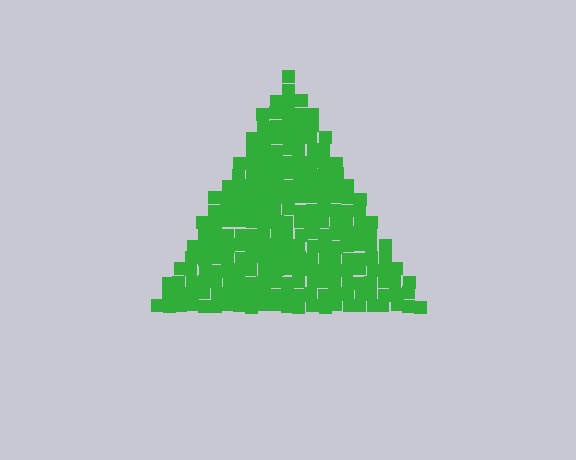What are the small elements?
The small elements are squares.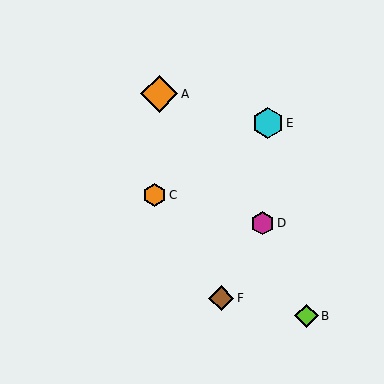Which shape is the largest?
The orange diamond (labeled A) is the largest.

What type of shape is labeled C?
Shape C is an orange hexagon.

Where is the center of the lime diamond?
The center of the lime diamond is at (307, 316).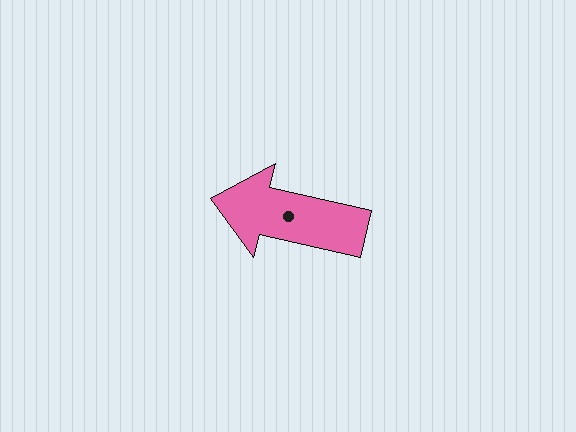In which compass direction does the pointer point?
West.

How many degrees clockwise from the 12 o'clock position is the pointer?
Approximately 283 degrees.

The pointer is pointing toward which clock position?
Roughly 9 o'clock.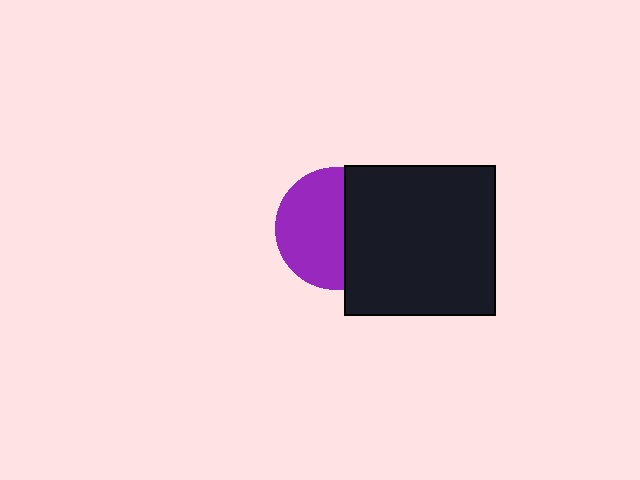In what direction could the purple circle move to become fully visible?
The purple circle could move left. That would shift it out from behind the black square entirely.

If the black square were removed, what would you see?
You would see the complete purple circle.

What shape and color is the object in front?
The object in front is a black square.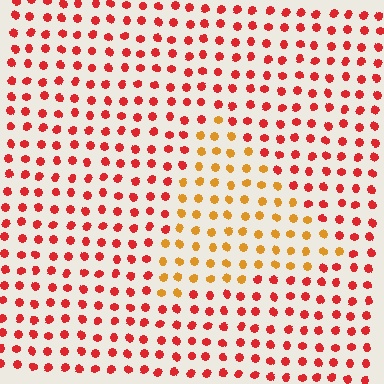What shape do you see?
I see a triangle.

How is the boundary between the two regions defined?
The boundary is defined purely by a slight shift in hue (about 39 degrees). Spacing, size, and orientation are identical on both sides.